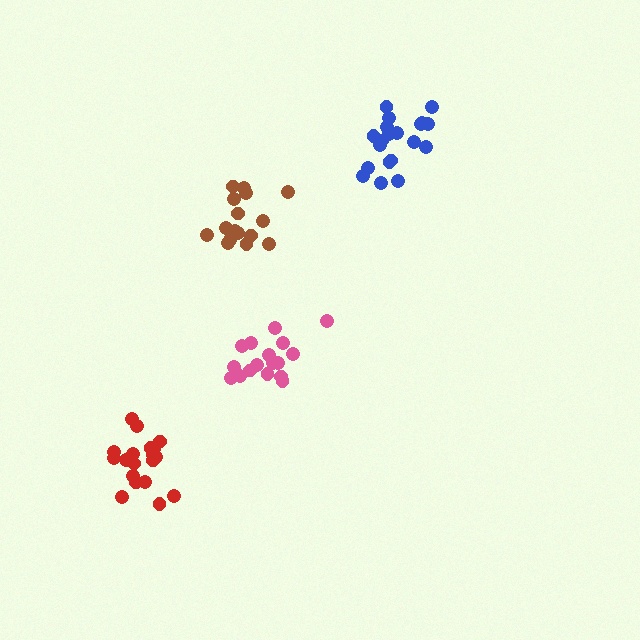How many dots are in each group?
Group 1: 17 dots, Group 2: 16 dots, Group 3: 20 dots, Group 4: 20 dots (73 total).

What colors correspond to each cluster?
The clusters are colored: pink, brown, blue, red.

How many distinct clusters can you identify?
There are 4 distinct clusters.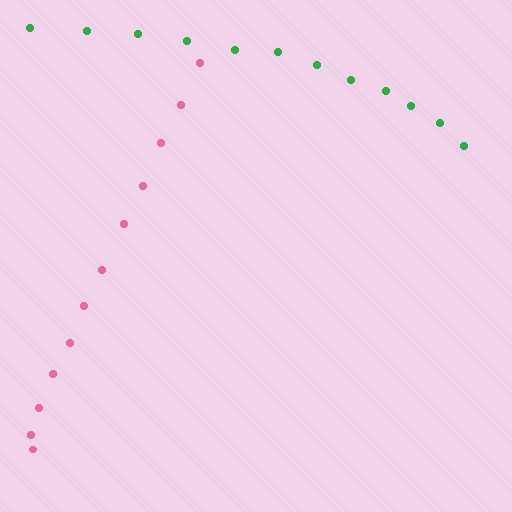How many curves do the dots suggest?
There are 2 distinct paths.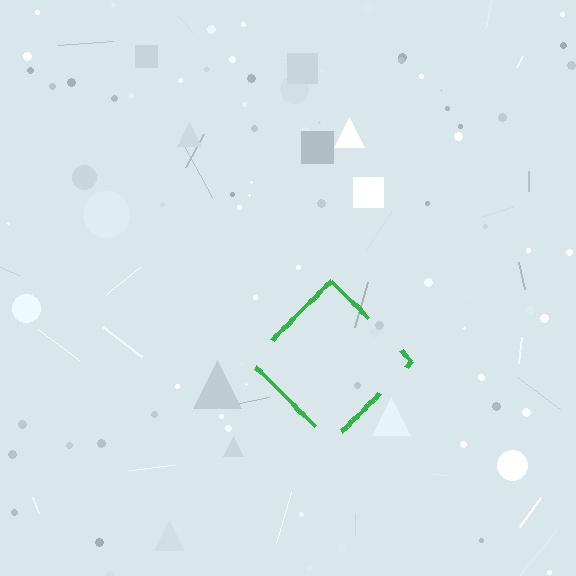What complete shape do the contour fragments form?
The contour fragments form a diamond.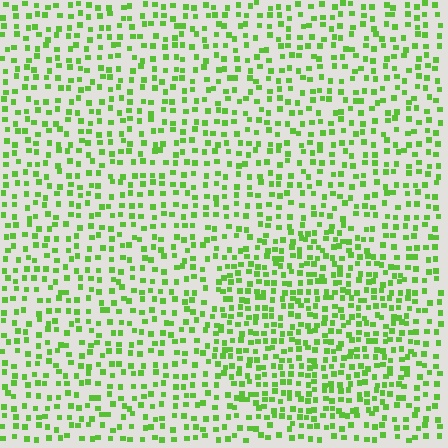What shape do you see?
I see a circle.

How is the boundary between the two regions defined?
The boundary is defined by a change in element density (approximately 1.6x ratio). All elements are the same color, size, and shape.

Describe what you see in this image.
The image contains small lime elements arranged at two different densities. A circle-shaped region is visible where the elements are more densely packed than the surrounding area.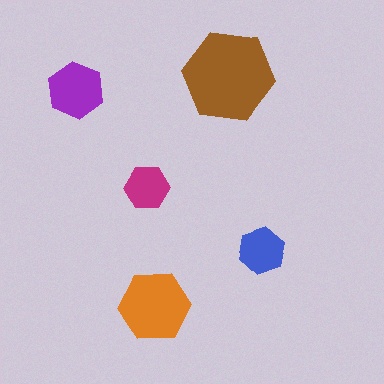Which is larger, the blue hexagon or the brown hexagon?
The brown one.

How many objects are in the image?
There are 5 objects in the image.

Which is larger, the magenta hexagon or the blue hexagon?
The blue one.